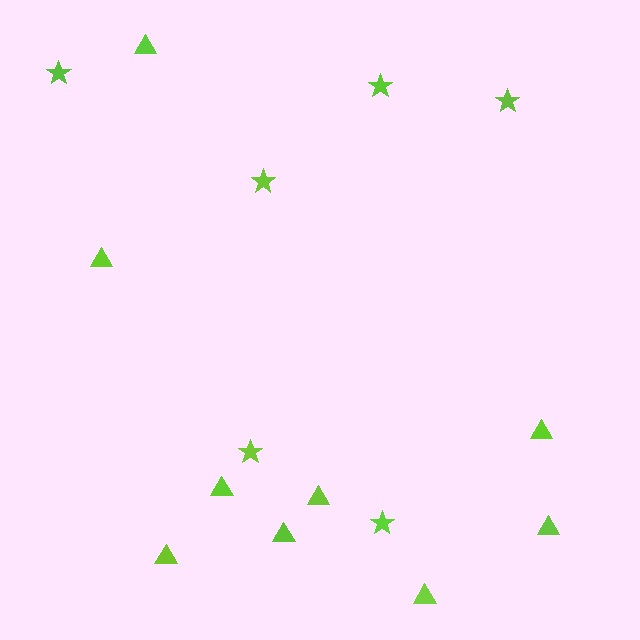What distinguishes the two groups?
There are 2 groups: one group of triangles (9) and one group of stars (6).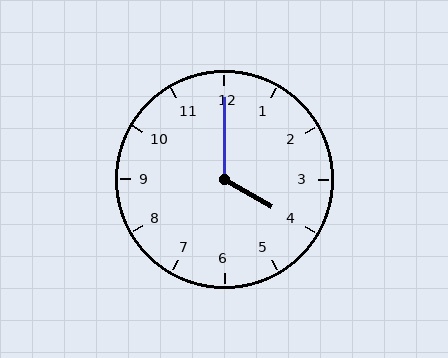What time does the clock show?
4:00.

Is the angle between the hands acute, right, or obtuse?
It is obtuse.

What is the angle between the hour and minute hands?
Approximately 120 degrees.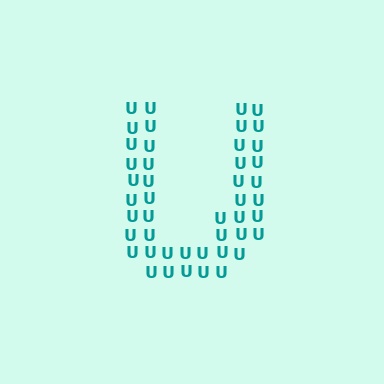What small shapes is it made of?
It is made of small letter U's.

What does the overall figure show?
The overall figure shows the letter U.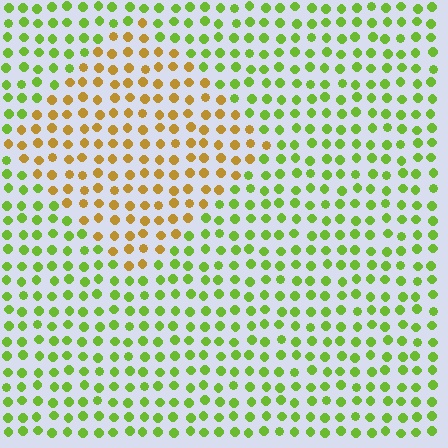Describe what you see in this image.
The image is filled with small lime elements in a uniform arrangement. A diamond-shaped region is visible where the elements are tinted to a slightly different hue, forming a subtle color boundary.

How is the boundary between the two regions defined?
The boundary is defined purely by a slight shift in hue (about 53 degrees). Spacing, size, and orientation are identical on both sides.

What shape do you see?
I see a diamond.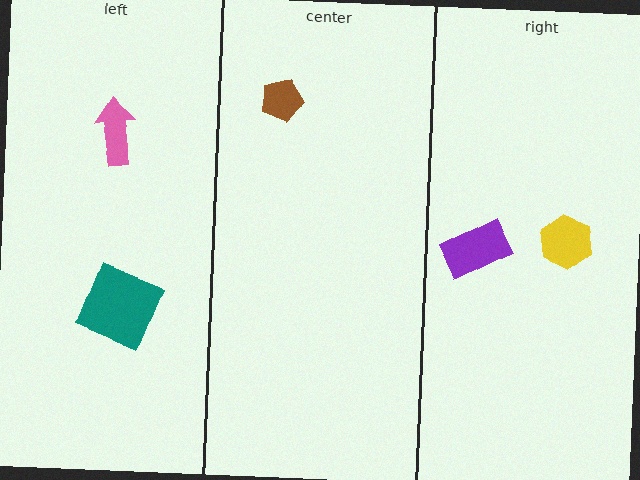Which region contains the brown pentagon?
The center region.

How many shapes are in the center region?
1.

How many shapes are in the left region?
2.